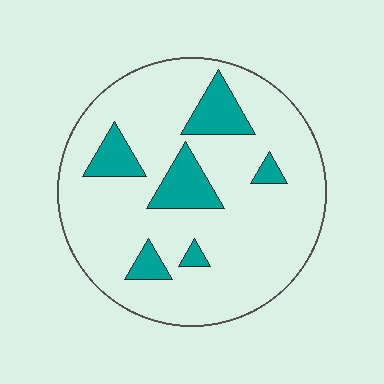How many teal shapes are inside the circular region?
6.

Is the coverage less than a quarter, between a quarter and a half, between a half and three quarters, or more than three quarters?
Less than a quarter.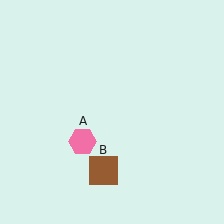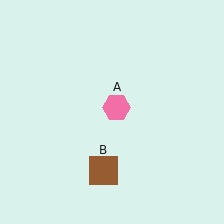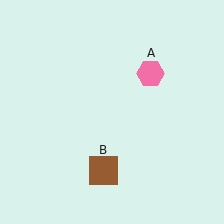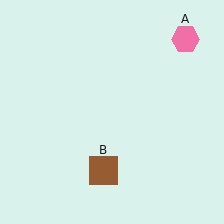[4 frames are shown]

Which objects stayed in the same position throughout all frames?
Brown square (object B) remained stationary.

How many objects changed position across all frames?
1 object changed position: pink hexagon (object A).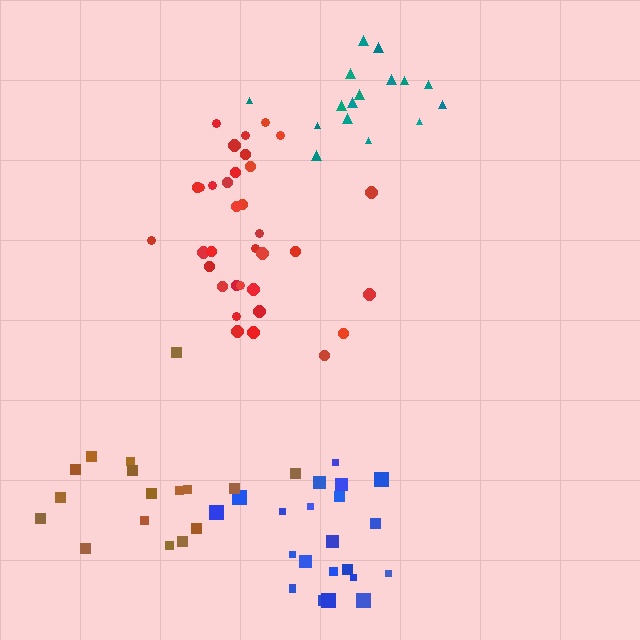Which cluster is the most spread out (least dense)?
Brown.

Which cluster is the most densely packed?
Teal.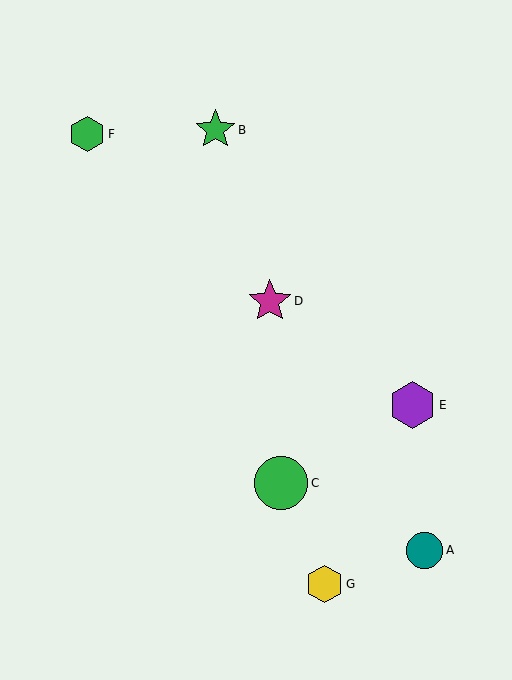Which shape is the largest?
The green circle (labeled C) is the largest.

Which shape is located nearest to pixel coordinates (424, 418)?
The purple hexagon (labeled E) at (412, 405) is nearest to that location.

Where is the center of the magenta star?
The center of the magenta star is at (270, 301).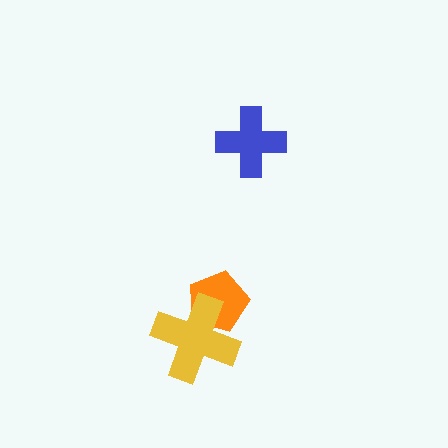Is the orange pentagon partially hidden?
Yes, it is partially covered by another shape.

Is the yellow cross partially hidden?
No, no other shape covers it.